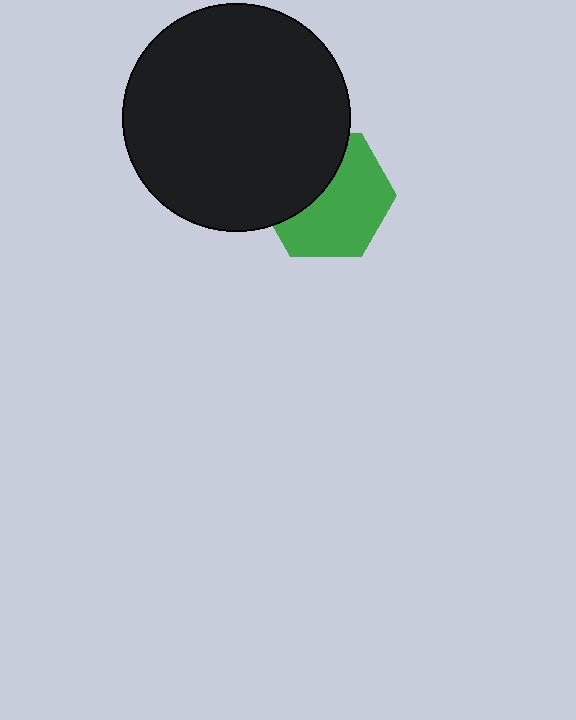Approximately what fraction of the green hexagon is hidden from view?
Roughly 40% of the green hexagon is hidden behind the black circle.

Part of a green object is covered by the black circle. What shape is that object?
It is a hexagon.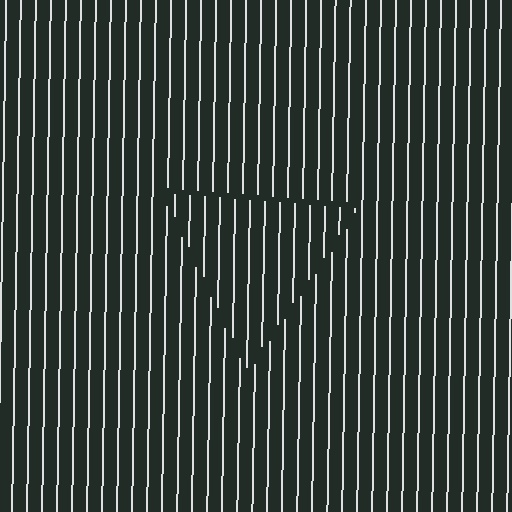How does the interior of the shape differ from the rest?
The interior of the shape contains the same grating, shifted by half a period — the contour is defined by the phase discontinuity where line-ends from the inner and outer gratings abut.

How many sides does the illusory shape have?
3 sides — the line-ends trace a triangle.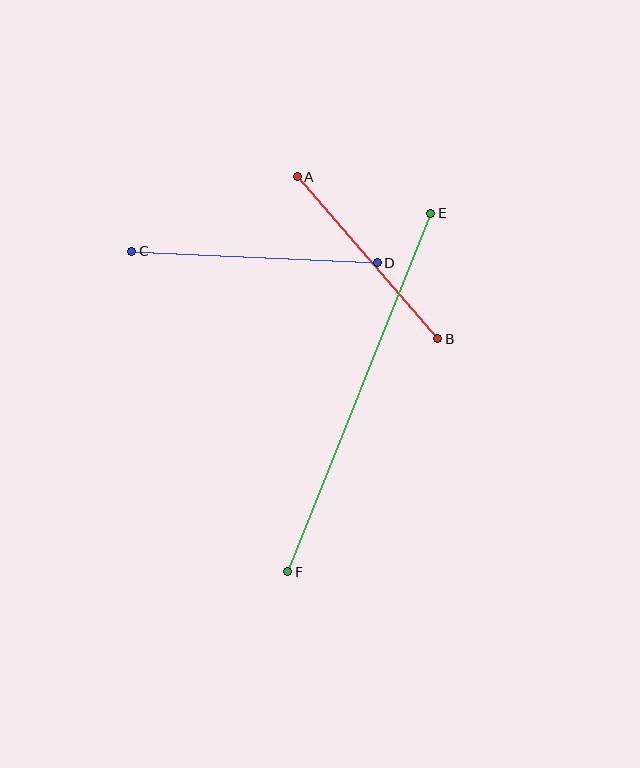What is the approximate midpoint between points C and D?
The midpoint is at approximately (255, 257) pixels.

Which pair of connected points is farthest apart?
Points E and F are farthest apart.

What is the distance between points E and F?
The distance is approximately 386 pixels.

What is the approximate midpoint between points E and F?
The midpoint is at approximately (359, 393) pixels.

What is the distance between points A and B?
The distance is approximately 214 pixels.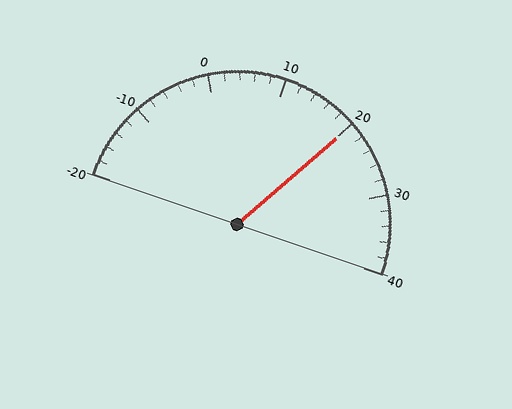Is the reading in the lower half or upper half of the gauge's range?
The reading is in the upper half of the range (-20 to 40).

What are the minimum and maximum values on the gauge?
The gauge ranges from -20 to 40.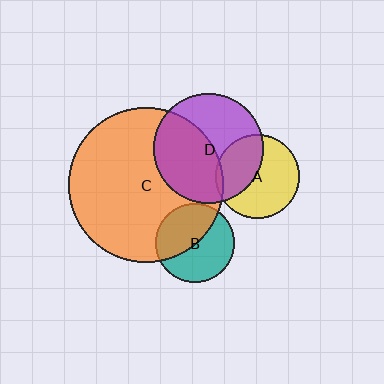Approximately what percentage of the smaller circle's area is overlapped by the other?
Approximately 50%.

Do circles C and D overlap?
Yes.